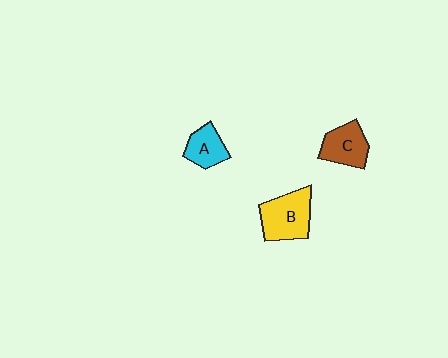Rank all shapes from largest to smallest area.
From largest to smallest: B (yellow), C (brown), A (cyan).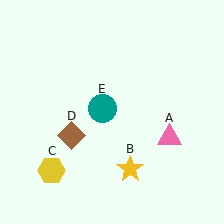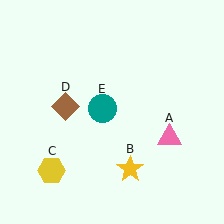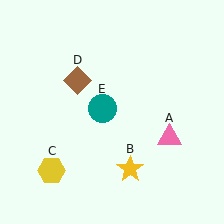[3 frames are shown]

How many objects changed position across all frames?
1 object changed position: brown diamond (object D).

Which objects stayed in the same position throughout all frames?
Pink triangle (object A) and yellow star (object B) and yellow hexagon (object C) and teal circle (object E) remained stationary.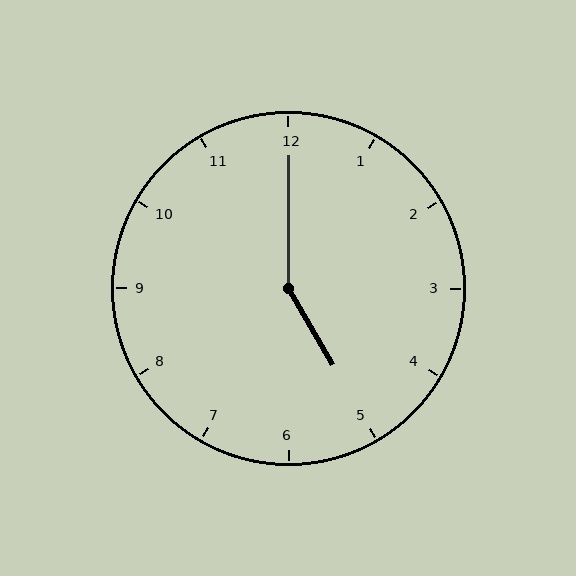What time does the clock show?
5:00.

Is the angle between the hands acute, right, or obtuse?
It is obtuse.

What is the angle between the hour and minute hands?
Approximately 150 degrees.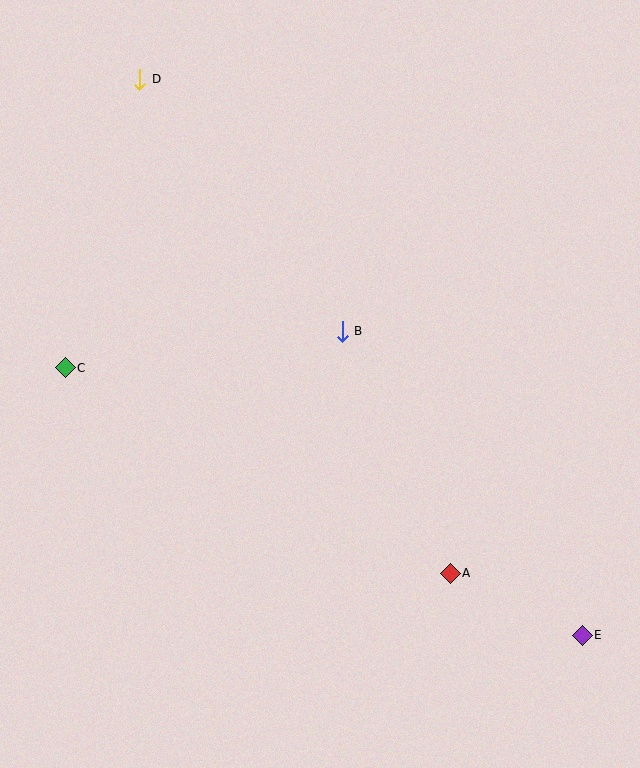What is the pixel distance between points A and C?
The distance between A and C is 437 pixels.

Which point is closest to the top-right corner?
Point B is closest to the top-right corner.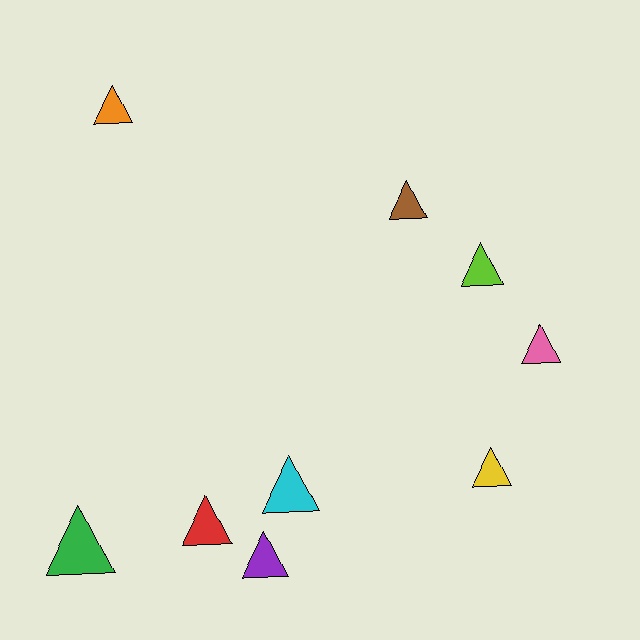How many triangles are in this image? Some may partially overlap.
There are 9 triangles.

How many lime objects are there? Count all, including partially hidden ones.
There is 1 lime object.